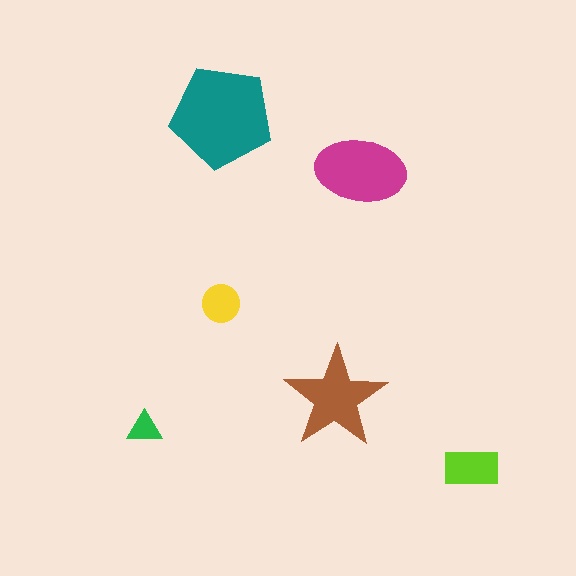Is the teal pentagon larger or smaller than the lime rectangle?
Larger.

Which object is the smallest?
The green triangle.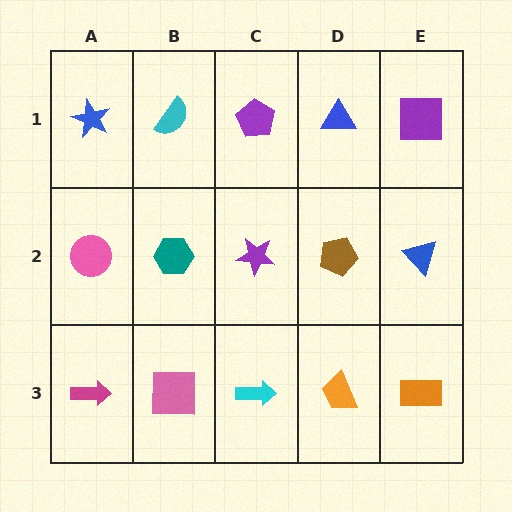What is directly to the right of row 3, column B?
A cyan arrow.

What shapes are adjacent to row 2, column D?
A blue triangle (row 1, column D), an orange trapezoid (row 3, column D), a purple star (row 2, column C), a blue triangle (row 2, column E).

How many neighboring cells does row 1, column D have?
3.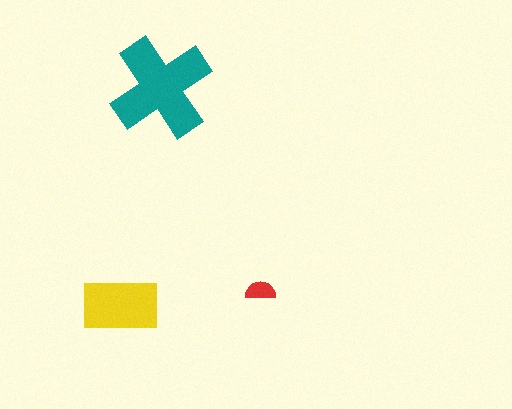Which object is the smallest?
The red semicircle.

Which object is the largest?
The teal cross.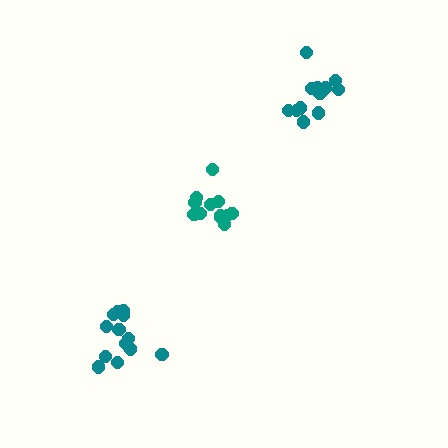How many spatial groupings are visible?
There are 3 spatial groupings.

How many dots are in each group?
Group 1: 13 dots, Group 2: 12 dots, Group 3: 13 dots (38 total).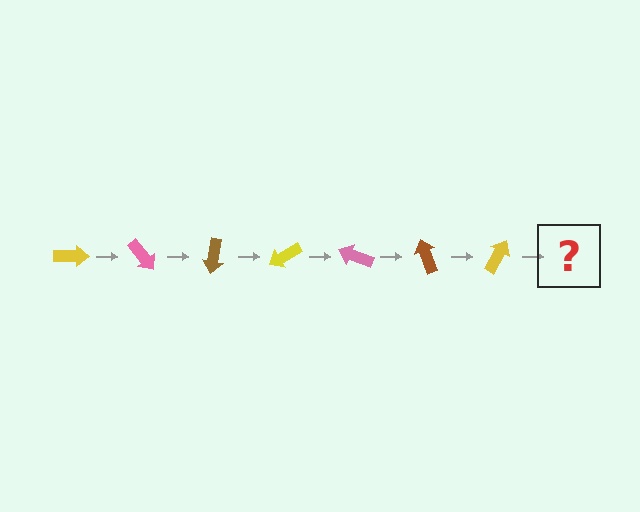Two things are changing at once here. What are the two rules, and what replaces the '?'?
The two rules are that it rotates 50 degrees each step and the color cycles through yellow, pink, and brown. The '?' should be a pink arrow, rotated 350 degrees from the start.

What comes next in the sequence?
The next element should be a pink arrow, rotated 350 degrees from the start.